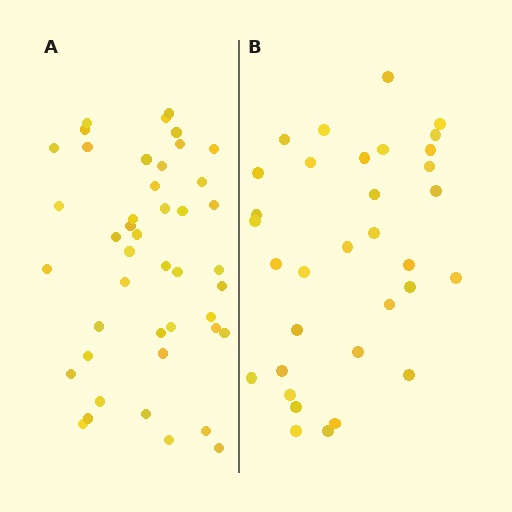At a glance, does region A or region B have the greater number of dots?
Region A (the left region) has more dots.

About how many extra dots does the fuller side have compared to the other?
Region A has roughly 12 or so more dots than region B.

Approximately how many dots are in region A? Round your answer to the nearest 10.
About 40 dots. (The exact count is 44, which rounds to 40.)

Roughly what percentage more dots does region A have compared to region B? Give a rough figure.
About 35% more.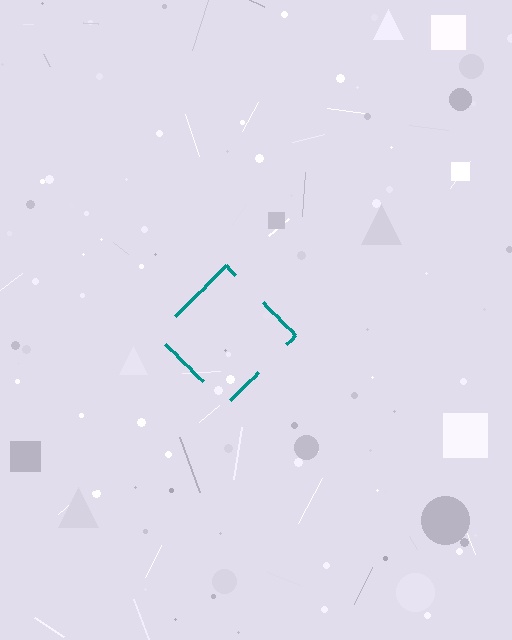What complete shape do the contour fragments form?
The contour fragments form a diamond.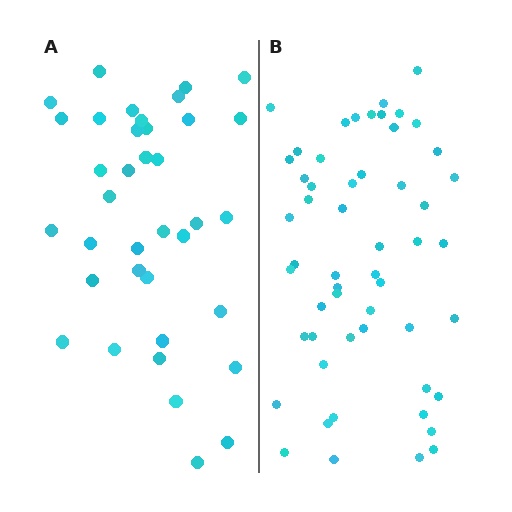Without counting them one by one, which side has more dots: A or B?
Region B (the right region) has more dots.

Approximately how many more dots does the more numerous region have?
Region B has approximately 15 more dots than region A.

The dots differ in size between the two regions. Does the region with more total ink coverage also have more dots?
No. Region A has more total ink coverage because its dots are larger, but region B actually contains more individual dots. Total area can be misleading — the number of items is what matters here.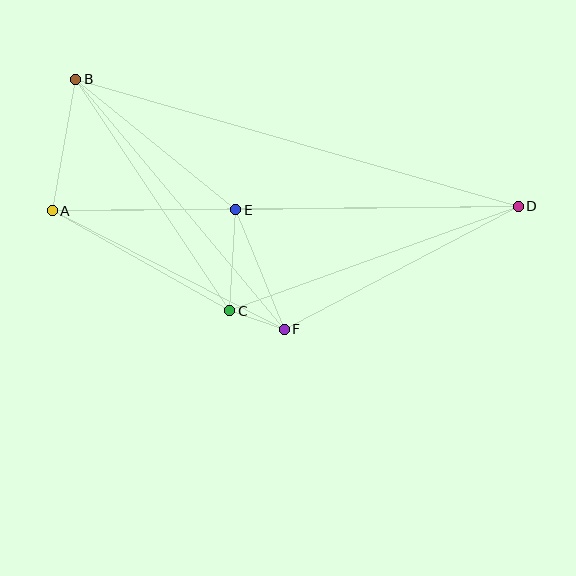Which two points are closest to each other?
Points C and F are closest to each other.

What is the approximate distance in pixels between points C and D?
The distance between C and D is approximately 307 pixels.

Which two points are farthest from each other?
Points A and D are farthest from each other.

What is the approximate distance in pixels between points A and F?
The distance between A and F is approximately 260 pixels.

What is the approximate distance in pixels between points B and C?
The distance between B and C is approximately 278 pixels.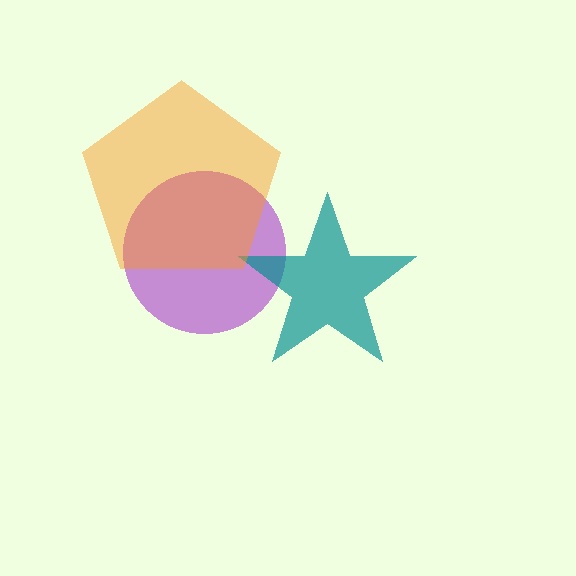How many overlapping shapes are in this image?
There are 3 overlapping shapes in the image.